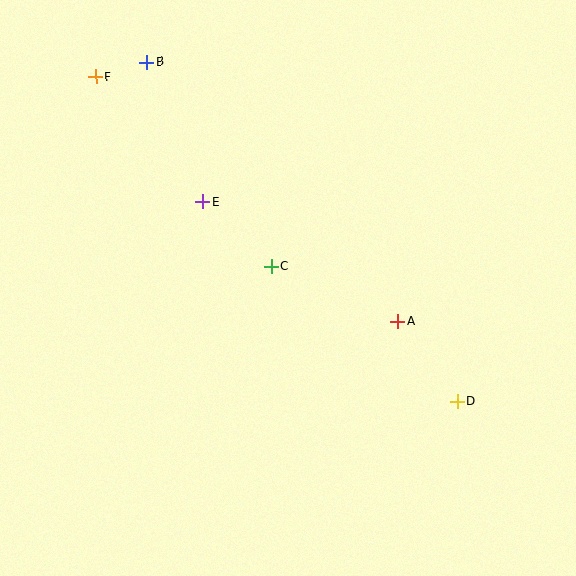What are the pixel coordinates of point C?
Point C is at (271, 266).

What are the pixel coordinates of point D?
Point D is at (458, 401).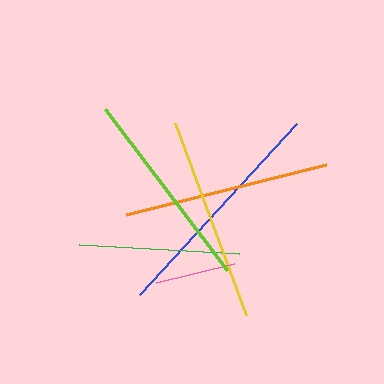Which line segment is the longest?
The blue line is the longest at approximately 232 pixels.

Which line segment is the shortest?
The pink line is the shortest at approximately 80 pixels.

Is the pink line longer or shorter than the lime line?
The lime line is longer than the pink line.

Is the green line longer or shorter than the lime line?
The lime line is longer than the green line.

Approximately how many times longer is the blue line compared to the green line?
The blue line is approximately 1.5 times the length of the green line.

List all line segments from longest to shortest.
From longest to shortest: blue, orange, yellow, lime, green, pink.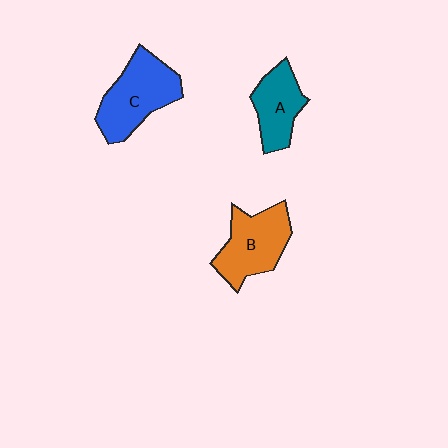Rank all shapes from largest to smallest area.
From largest to smallest: C (blue), B (orange), A (teal).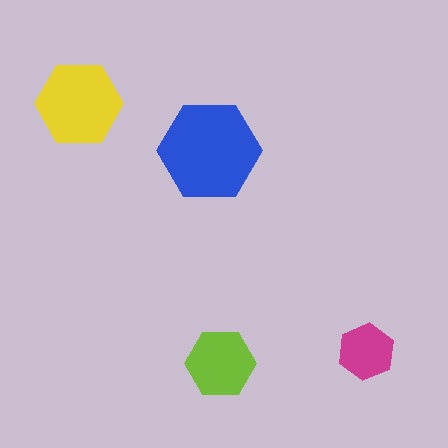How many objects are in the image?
There are 4 objects in the image.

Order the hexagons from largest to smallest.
the blue one, the yellow one, the lime one, the magenta one.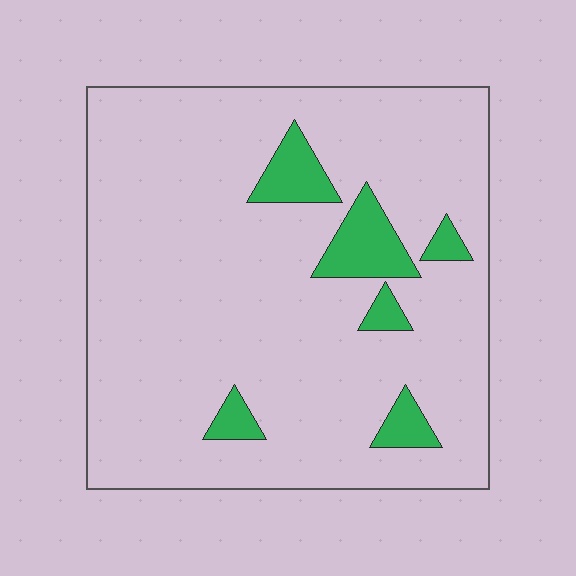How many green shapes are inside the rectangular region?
6.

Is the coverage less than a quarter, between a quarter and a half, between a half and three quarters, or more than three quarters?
Less than a quarter.